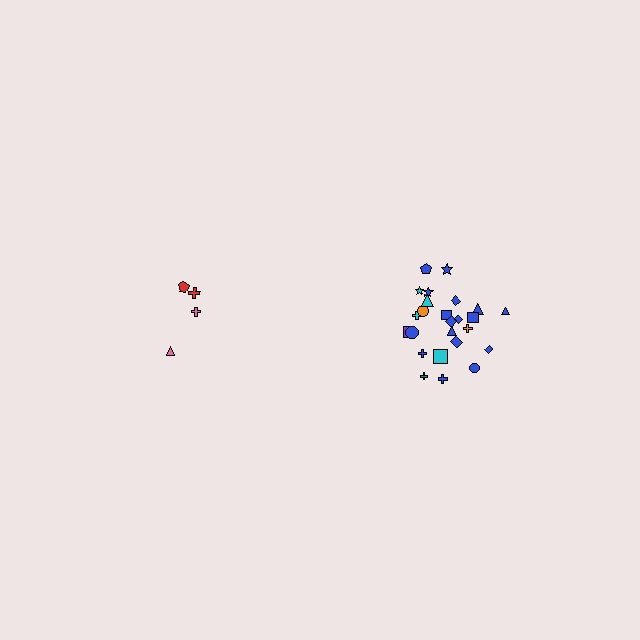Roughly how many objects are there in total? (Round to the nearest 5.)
Roughly 30 objects in total.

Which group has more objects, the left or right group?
The right group.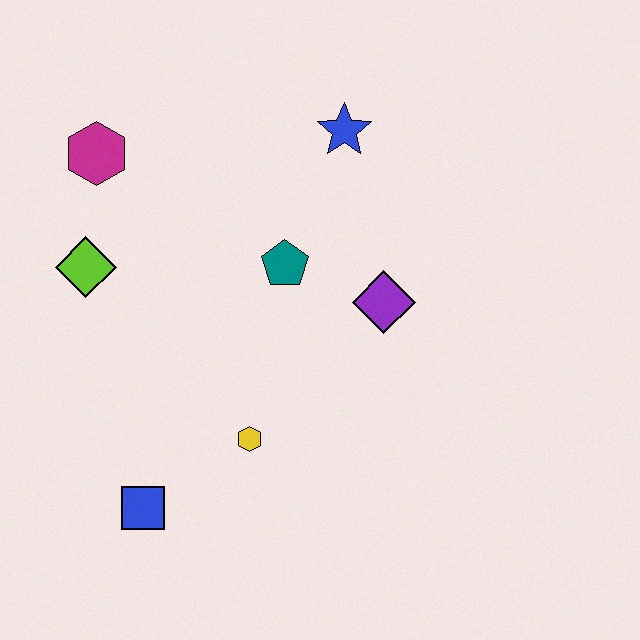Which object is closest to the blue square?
The yellow hexagon is closest to the blue square.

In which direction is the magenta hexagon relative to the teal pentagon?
The magenta hexagon is to the left of the teal pentagon.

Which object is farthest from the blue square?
The blue star is farthest from the blue square.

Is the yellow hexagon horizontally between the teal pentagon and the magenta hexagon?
Yes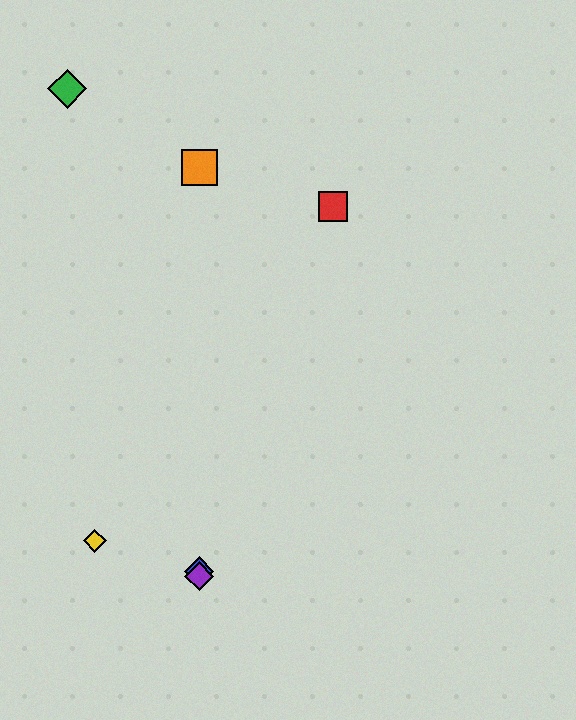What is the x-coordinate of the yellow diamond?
The yellow diamond is at x≈95.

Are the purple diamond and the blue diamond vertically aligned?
Yes, both are at x≈199.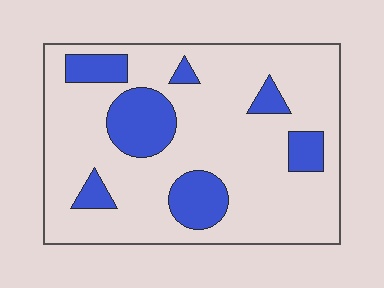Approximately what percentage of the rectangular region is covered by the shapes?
Approximately 20%.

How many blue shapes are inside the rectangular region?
7.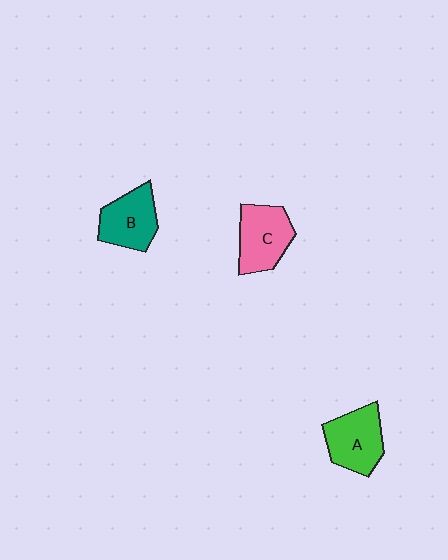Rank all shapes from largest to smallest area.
From largest to smallest: A (green), C (pink), B (teal).